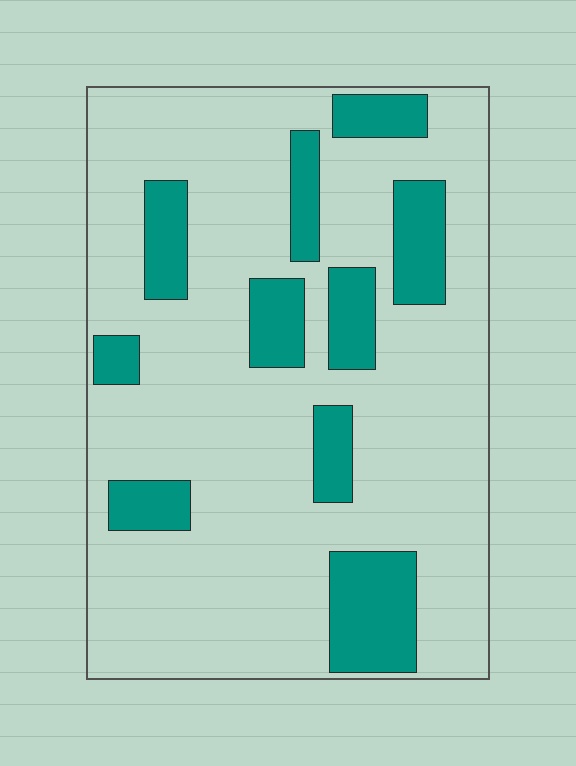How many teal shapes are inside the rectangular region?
10.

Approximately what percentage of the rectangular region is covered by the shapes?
Approximately 20%.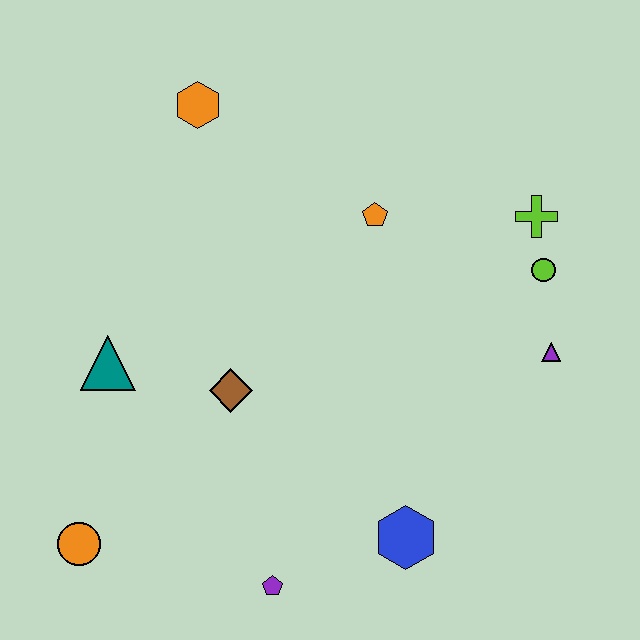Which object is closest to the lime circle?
The lime cross is closest to the lime circle.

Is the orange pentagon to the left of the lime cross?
Yes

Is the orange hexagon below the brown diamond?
No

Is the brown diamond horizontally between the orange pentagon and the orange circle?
Yes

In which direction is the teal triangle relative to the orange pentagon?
The teal triangle is to the left of the orange pentagon.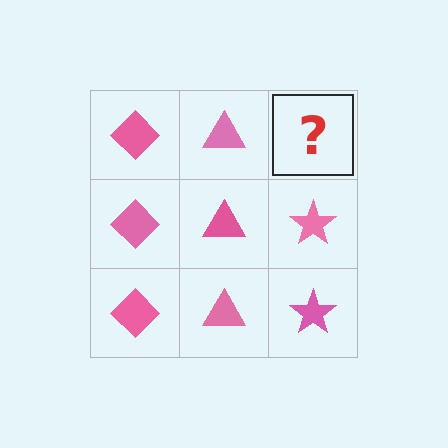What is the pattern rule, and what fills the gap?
The rule is that each column has a consistent shape. The gap should be filled with a pink star.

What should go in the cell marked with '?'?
The missing cell should contain a pink star.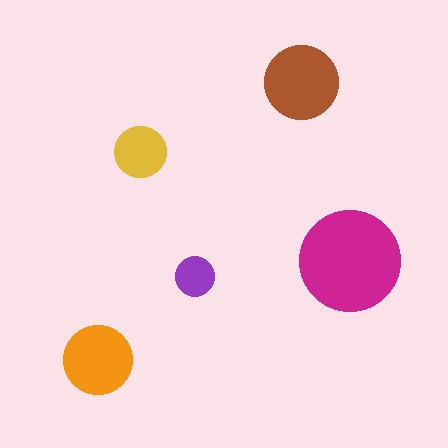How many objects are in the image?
There are 5 objects in the image.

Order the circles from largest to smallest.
the magenta one, the brown one, the orange one, the yellow one, the purple one.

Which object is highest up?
The brown circle is topmost.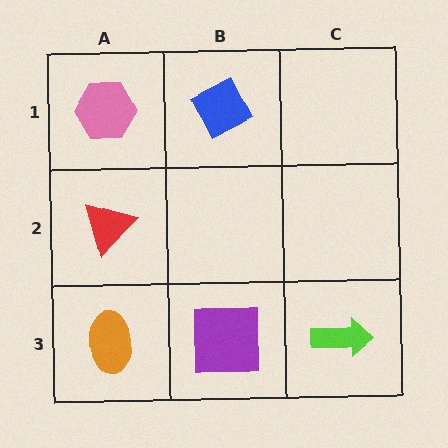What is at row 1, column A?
A pink hexagon.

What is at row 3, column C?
A lime arrow.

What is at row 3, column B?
A purple square.